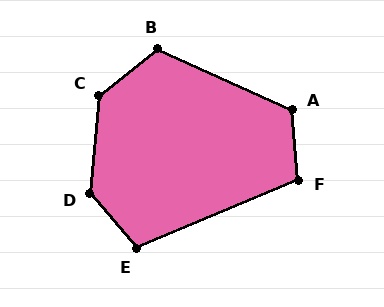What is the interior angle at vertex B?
Approximately 118 degrees (obtuse).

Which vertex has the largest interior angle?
D, at approximately 134 degrees.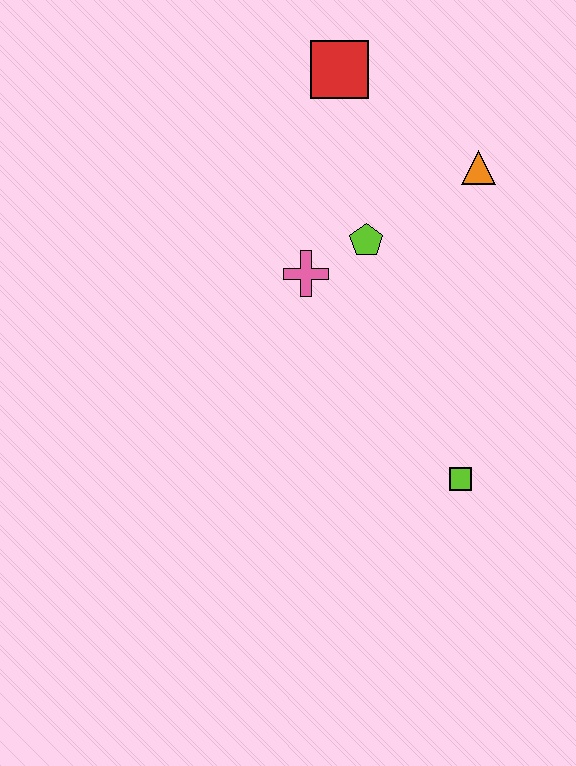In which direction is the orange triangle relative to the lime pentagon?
The orange triangle is to the right of the lime pentagon.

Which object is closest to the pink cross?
The lime pentagon is closest to the pink cross.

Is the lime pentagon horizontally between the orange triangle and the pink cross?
Yes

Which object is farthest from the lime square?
The red square is farthest from the lime square.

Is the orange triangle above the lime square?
Yes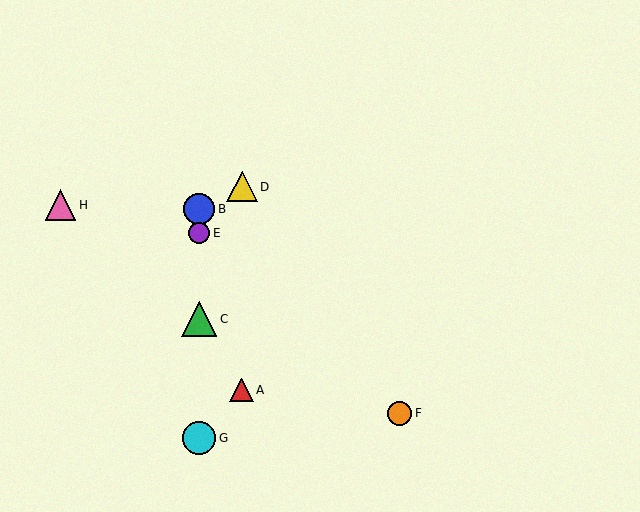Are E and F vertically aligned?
No, E is at x≈199 and F is at x≈400.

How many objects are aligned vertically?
4 objects (B, C, E, G) are aligned vertically.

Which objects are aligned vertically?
Objects B, C, E, G are aligned vertically.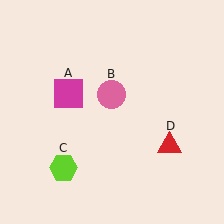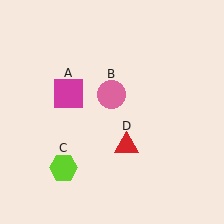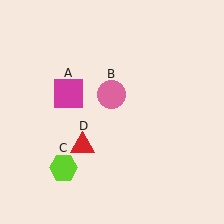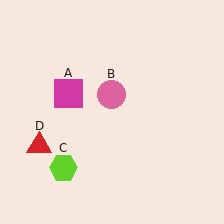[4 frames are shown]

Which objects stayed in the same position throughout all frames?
Magenta square (object A) and pink circle (object B) and lime hexagon (object C) remained stationary.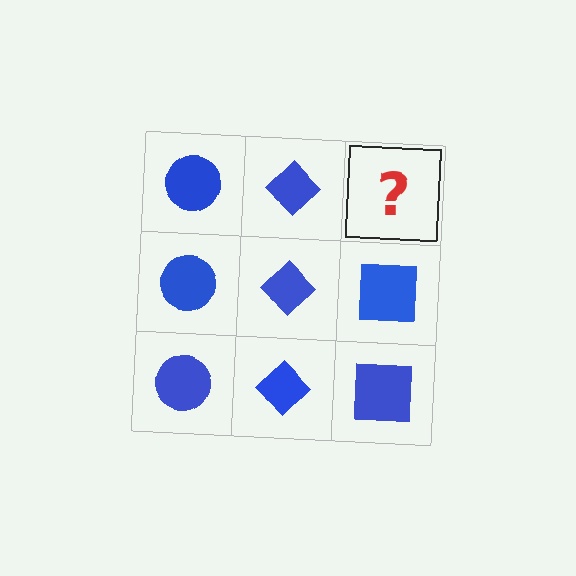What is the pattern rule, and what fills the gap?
The rule is that each column has a consistent shape. The gap should be filled with a blue square.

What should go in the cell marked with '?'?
The missing cell should contain a blue square.